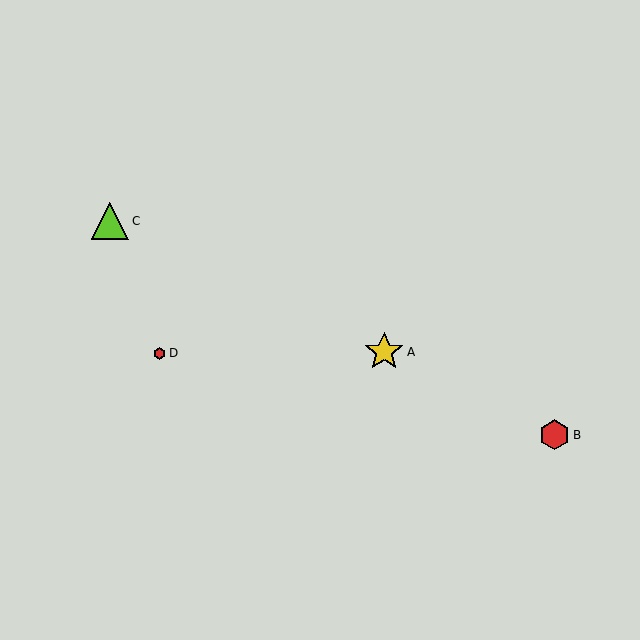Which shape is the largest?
The yellow star (labeled A) is the largest.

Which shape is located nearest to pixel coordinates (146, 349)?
The red hexagon (labeled D) at (160, 353) is nearest to that location.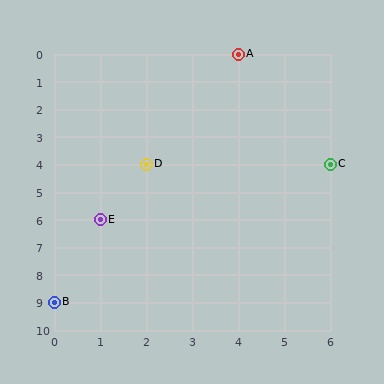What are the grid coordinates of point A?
Point A is at grid coordinates (4, 0).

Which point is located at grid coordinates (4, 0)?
Point A is at (4, 0).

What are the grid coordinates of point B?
Point B is at grid coordinates (0, 9).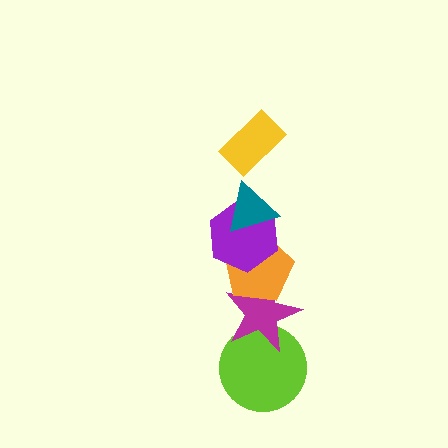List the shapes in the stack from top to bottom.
From top to bottom: the yellow rectangle, the teal triangle, the purple hexagon, the orange pentagon, the magenta star, the lime circle.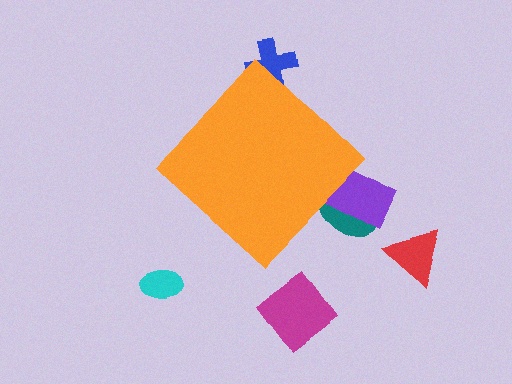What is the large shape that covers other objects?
An orange diamond.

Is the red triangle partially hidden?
No, the red triangle is fully visible.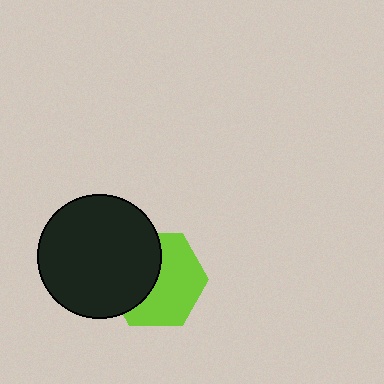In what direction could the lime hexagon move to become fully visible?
The lime hexagon could move right. That would shift it out from behind the black circle entirely.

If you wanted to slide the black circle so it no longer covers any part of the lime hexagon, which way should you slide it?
Slide it left — that is the most direct way to separate the two shapes.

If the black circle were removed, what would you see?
You would see the complete lime hexagon.